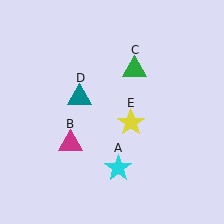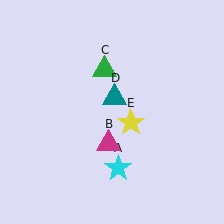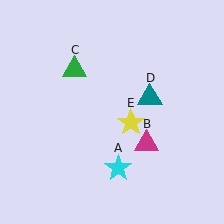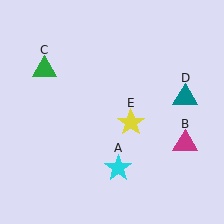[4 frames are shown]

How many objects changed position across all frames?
3 objects changed position: magenta triangle (object B), green triangle (object C), teal triangle (object D).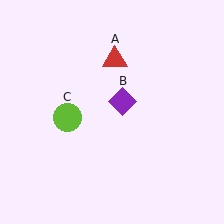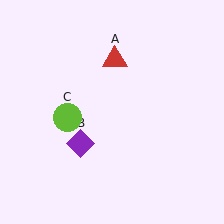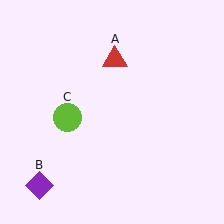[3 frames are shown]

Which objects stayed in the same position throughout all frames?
Red triangle (object A) and lime circle (object C) remained stationary.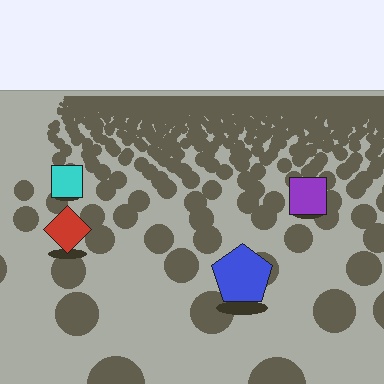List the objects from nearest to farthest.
From nearest to farthest: the blue pentagon, the red diamond, the purple square, the cyan square.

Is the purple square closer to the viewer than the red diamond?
No. The red diamond is closer — you can tell from the texture gradient: the ground texture is coarser near it.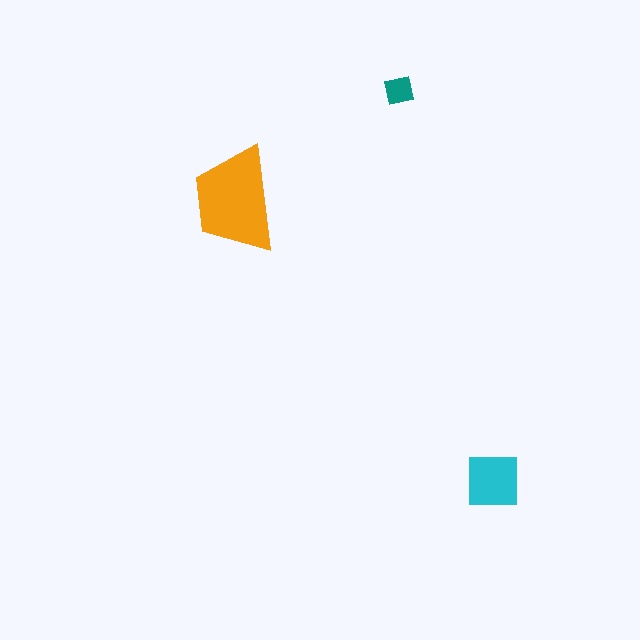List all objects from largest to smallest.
The orange trapezoid, the cyan square, the teal square.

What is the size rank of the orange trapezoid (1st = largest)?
1st.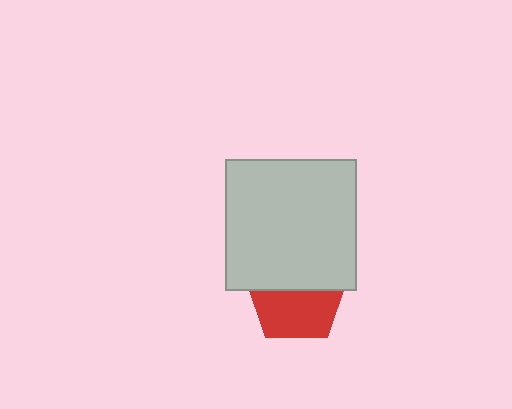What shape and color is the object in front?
The object in front is a light gray square.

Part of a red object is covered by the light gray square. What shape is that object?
It is a pentagon.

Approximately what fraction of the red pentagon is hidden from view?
Roughly 47% of the red pentagon is hidden behind the light gray square.